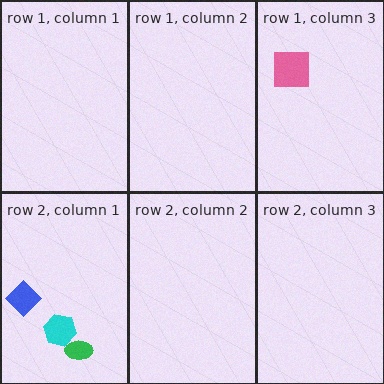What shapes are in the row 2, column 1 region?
The blue diamond, the green ellipse, the cyan hexagon.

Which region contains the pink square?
The row 1, column 3 region.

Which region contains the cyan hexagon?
The row 2, column 1 region.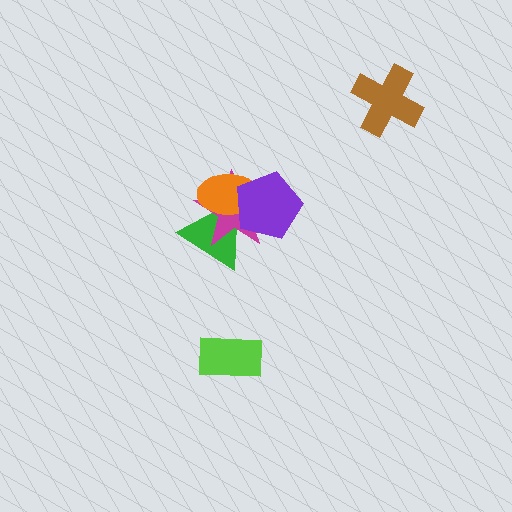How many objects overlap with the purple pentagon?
3 objects overlap with the purple pentagon.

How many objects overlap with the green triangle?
3 objects overlap with the green triangle.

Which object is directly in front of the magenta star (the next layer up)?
The orange ellipse is directly in front of the magenta star.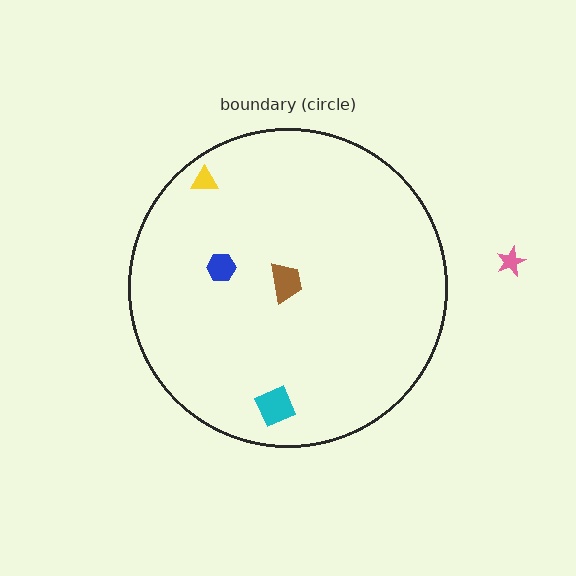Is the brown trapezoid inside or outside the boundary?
Inside.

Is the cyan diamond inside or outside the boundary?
Inside.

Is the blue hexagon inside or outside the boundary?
Inside.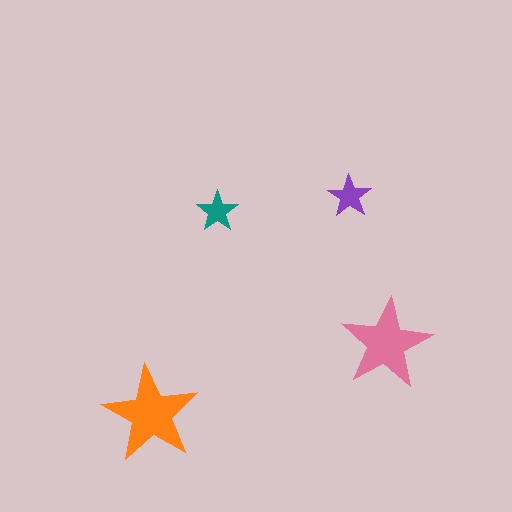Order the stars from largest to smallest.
the orange one, the pink one, the purple one, the teal one.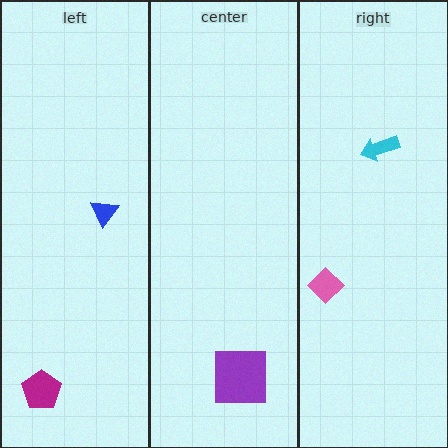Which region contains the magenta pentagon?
The left region.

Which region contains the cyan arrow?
The right region.